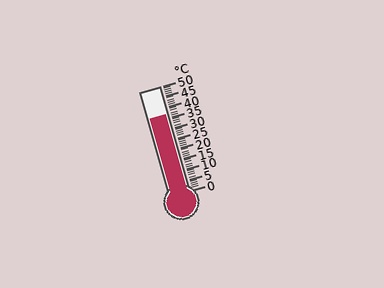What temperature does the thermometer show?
The thermometer shows approximately 37°C.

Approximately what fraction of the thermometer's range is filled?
The thermometer is filled to approximately 75% of its range.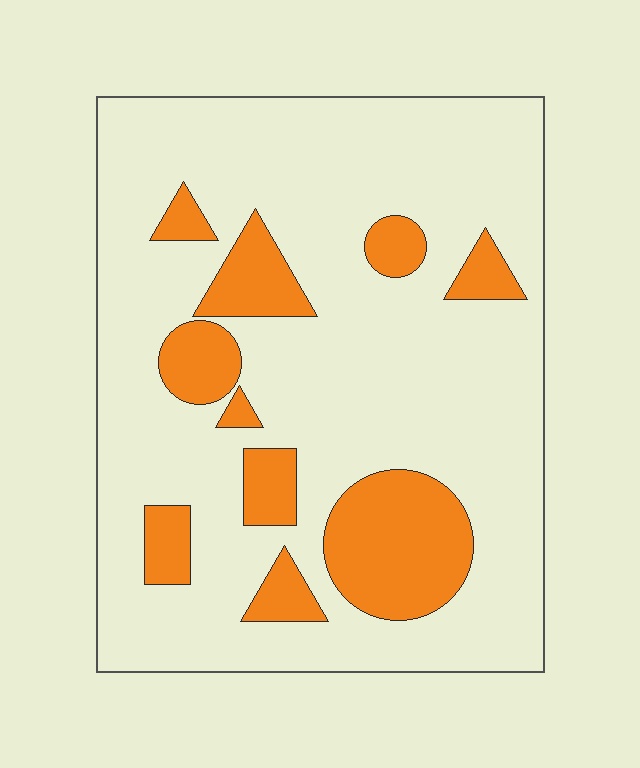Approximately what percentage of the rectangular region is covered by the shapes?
Approximately 20%.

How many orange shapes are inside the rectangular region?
10.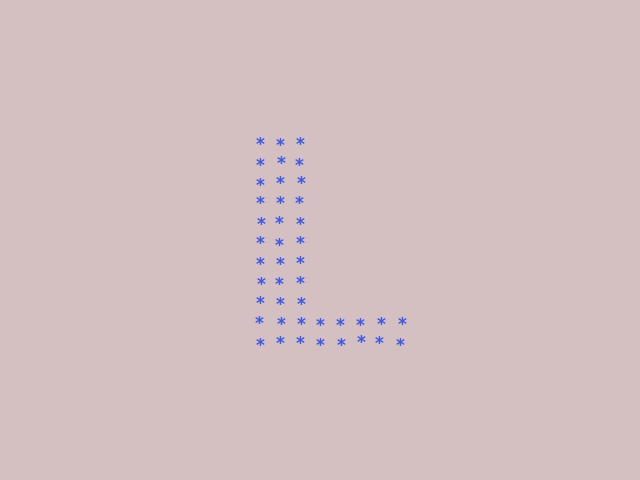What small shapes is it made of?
It is made of small asterisks.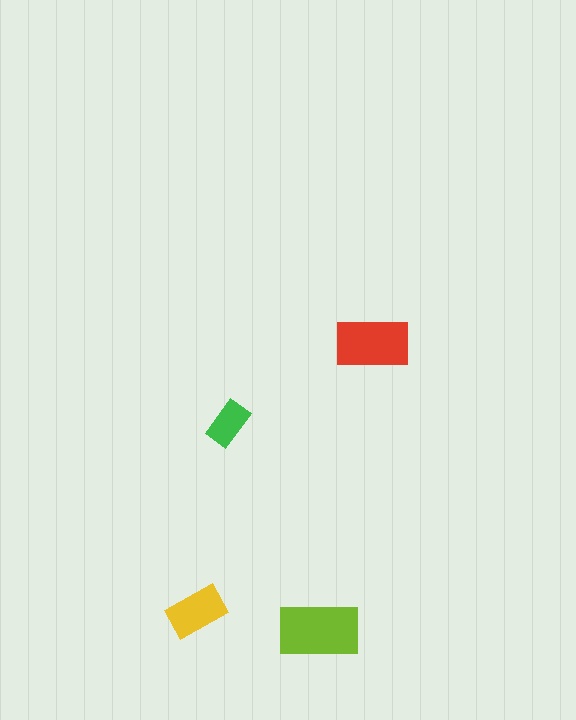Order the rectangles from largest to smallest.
the lime one, the red one, the yellow one, the green one.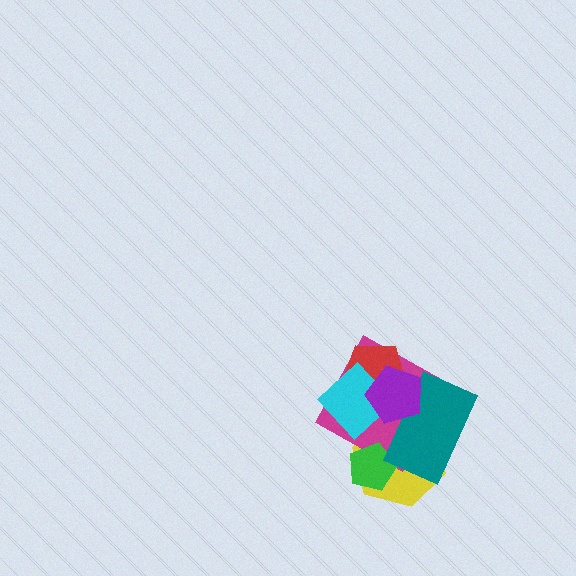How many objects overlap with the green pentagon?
2 objects overlap with the green pentagon.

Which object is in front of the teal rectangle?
The purple pentagon is in front of the teal rectangle.